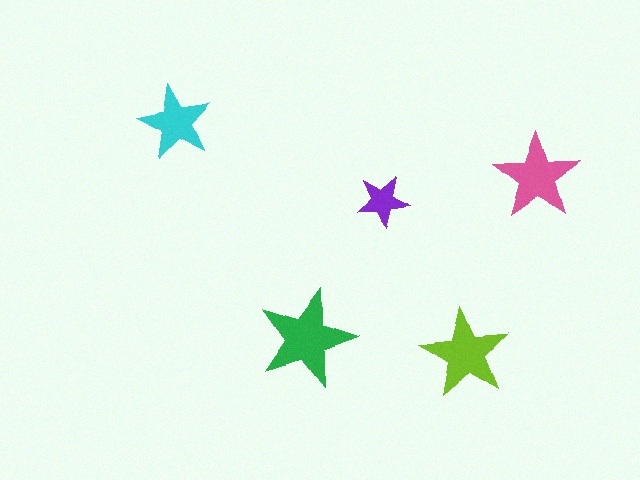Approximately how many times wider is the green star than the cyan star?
About 1.5 times wider.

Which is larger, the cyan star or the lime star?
The lime one.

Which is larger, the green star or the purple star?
The green one.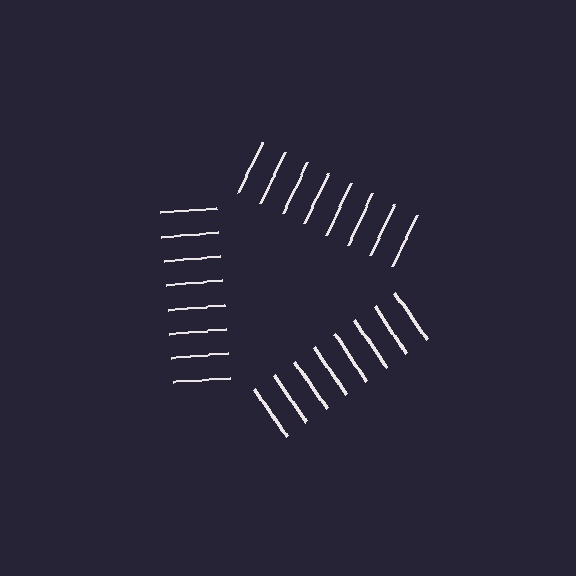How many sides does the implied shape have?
3 sides — the line-ends trace a triangle.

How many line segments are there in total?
24 — 8 along each of the 3 edges.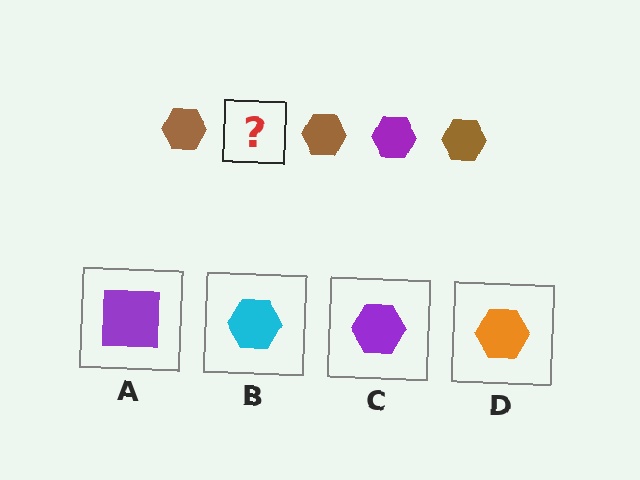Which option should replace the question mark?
Option C.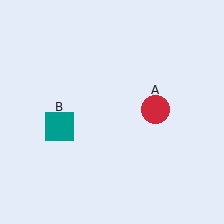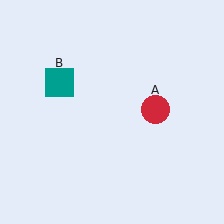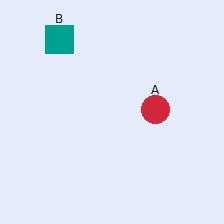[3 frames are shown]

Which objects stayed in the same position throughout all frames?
Red circle (object A) remained stationary.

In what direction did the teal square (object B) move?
The teal square (object B) moved up.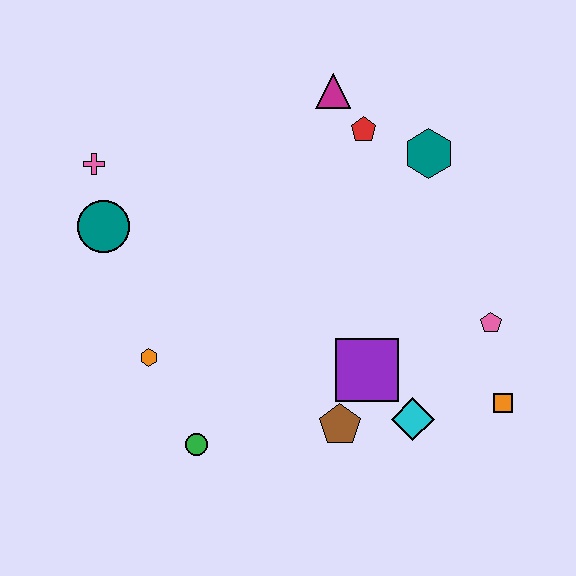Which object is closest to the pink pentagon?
The orange square is closest to the pink pentagon.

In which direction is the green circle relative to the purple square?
The green circle is to the left of the purple square.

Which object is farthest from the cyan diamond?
The pink cross is farthest from the cyan diamond.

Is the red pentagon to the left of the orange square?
Yes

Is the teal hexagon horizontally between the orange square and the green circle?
Yes